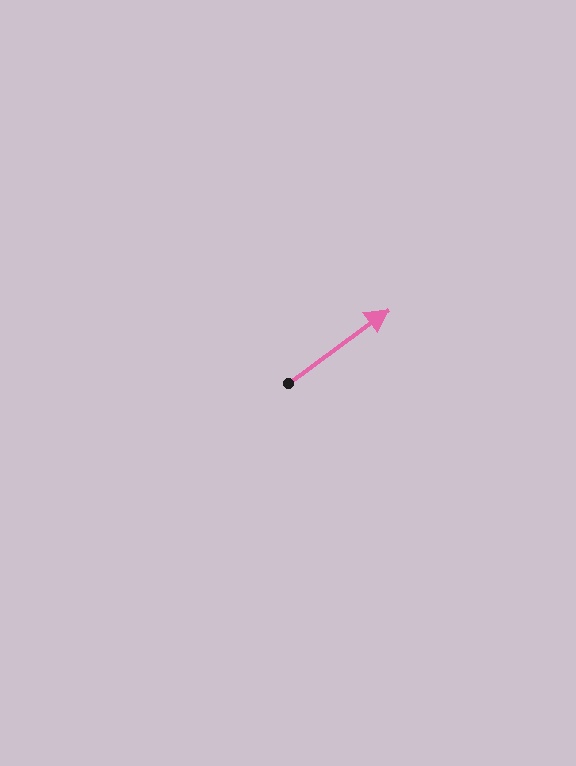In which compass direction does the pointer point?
Northeast.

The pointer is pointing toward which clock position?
Roughly 2 o'clock.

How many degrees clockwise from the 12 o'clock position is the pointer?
Approximately 54 degrees.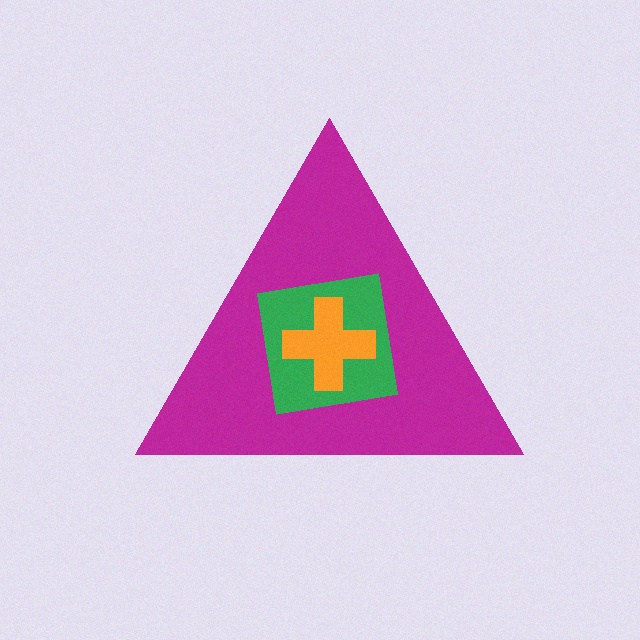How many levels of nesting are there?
3.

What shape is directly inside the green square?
The orange cross.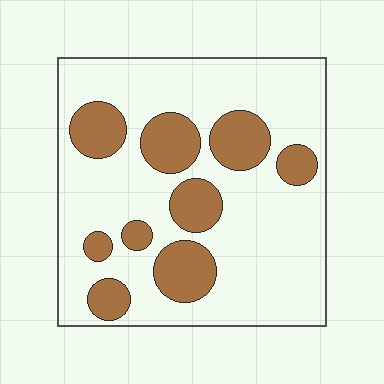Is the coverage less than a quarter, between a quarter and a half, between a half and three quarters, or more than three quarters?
Between a quarter and a half.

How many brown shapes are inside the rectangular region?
9.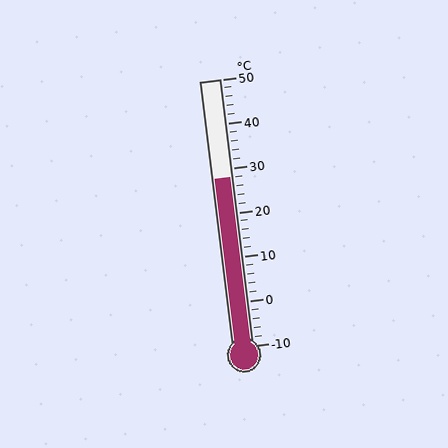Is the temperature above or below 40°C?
The temperature is below 40°C.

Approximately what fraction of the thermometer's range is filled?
The thermometer is filled to approximately 65% of its range.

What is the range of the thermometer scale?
The thermometer scale ranges from -10°C to 50°C.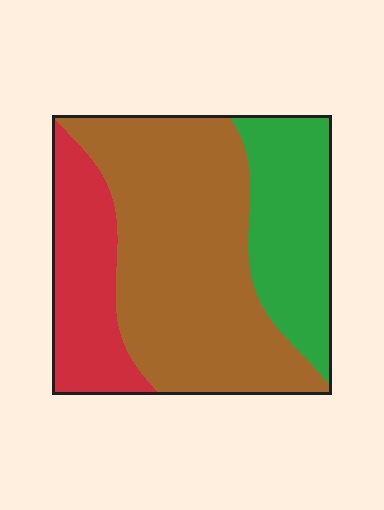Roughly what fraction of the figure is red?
Red takes up about one fifth (1/5) of the figure.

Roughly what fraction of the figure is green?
Green covers around 25% of the figure.